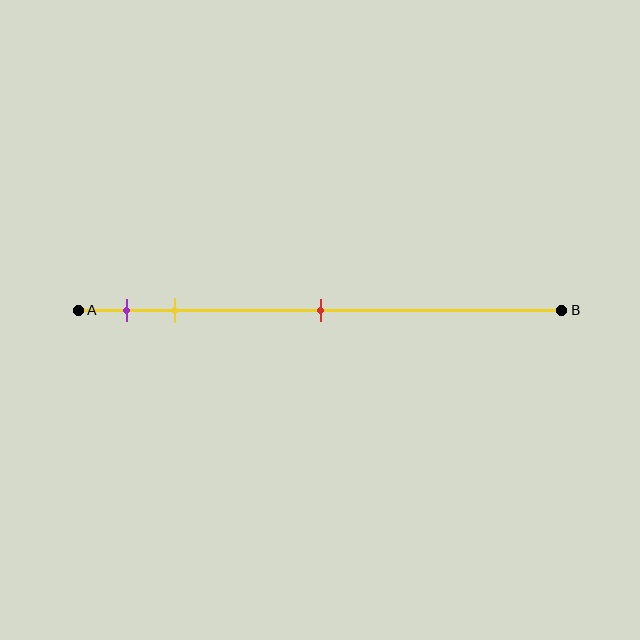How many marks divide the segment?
There are 3 marks dividing the segment.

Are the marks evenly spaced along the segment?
No, the marks are not evenly spaced.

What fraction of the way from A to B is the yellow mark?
The yellow mark is approximately 20% (0.2) of the way from A to B.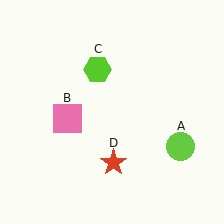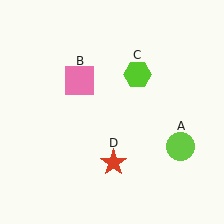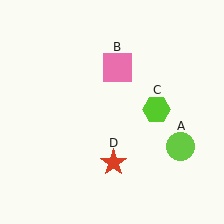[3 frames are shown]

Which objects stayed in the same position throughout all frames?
Lime circle (object A) and red star (object D) remained stationary.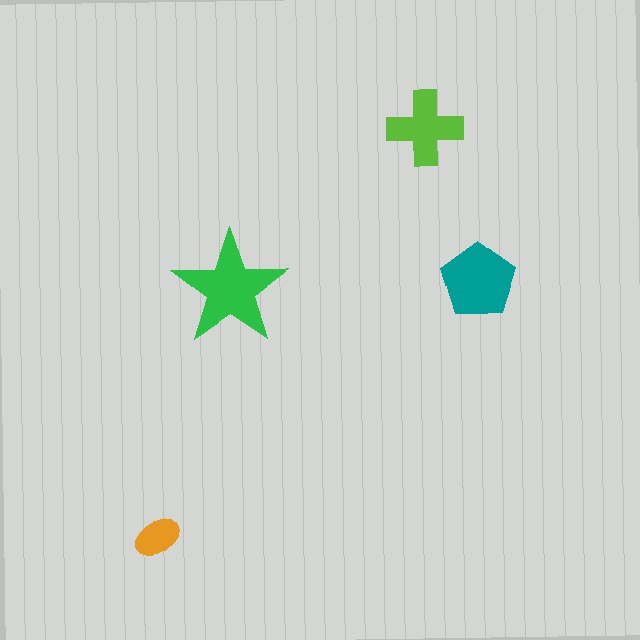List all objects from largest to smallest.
The green star, the teal pentagon, the lime cross, the orange ellipse.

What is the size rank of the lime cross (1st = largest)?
3rd.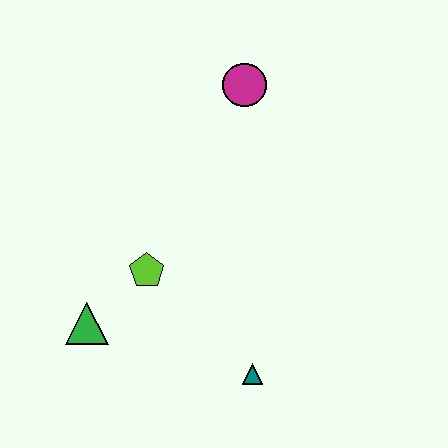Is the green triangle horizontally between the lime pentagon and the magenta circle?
No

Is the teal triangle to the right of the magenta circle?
Yes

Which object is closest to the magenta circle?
The lime pentagon is closest to the magenta circle.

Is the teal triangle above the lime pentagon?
No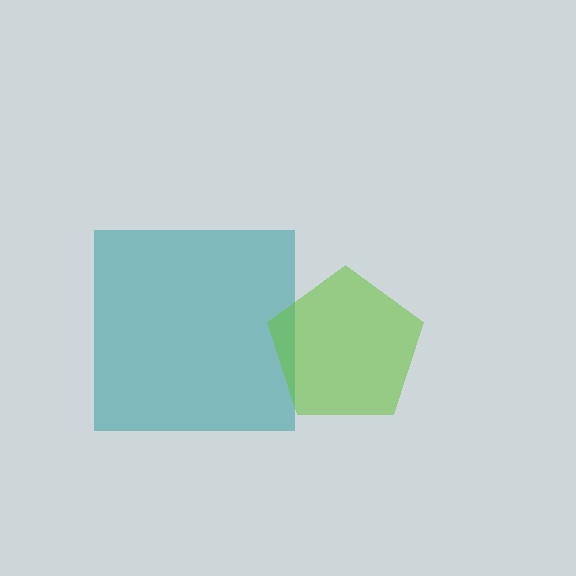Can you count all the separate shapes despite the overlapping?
Yes, there are 2 separate shapes.